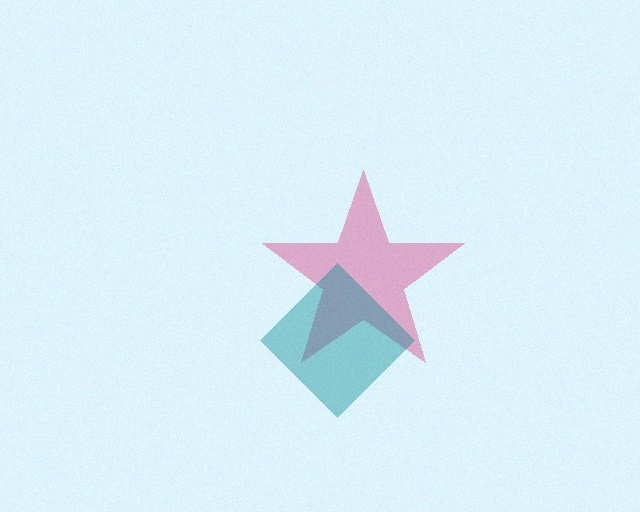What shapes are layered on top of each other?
The layered shapes are: a pink star, a teal diamond.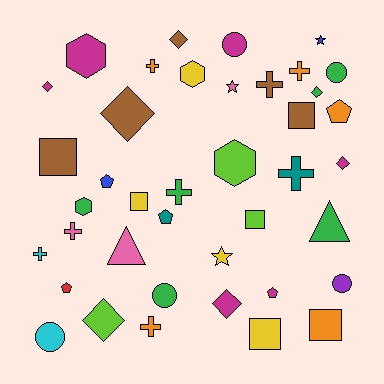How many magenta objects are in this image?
There are 6 magenta objects.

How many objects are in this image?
There are 40 objects.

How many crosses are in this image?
There are 8 crosses.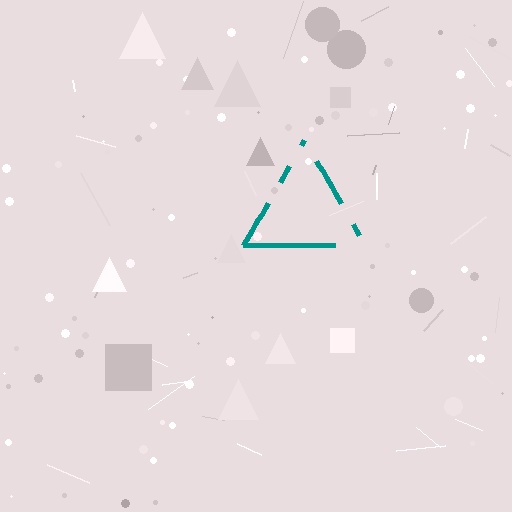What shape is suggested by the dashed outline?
The dashed outline suggests a triangle.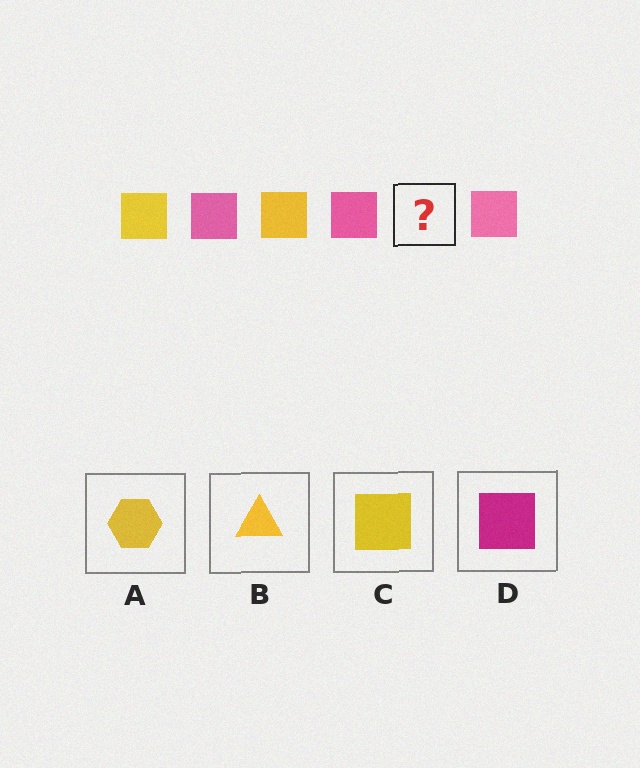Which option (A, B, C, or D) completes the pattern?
C.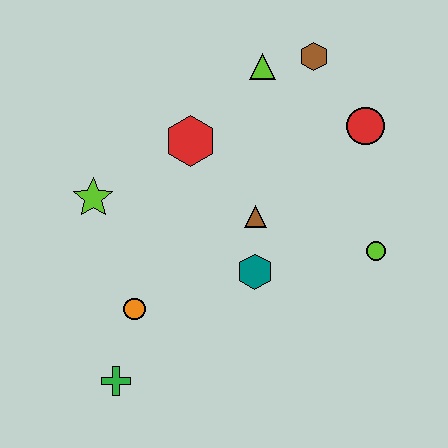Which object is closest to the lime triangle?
The brown hexagon is closest to the lime triangle.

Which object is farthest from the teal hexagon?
The brown hexagon is farthest from the teal hexagon.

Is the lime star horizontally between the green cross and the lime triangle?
No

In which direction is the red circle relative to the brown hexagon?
The red circle is below the brown hexagon.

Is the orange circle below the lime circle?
Yes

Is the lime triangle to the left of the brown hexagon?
Yes